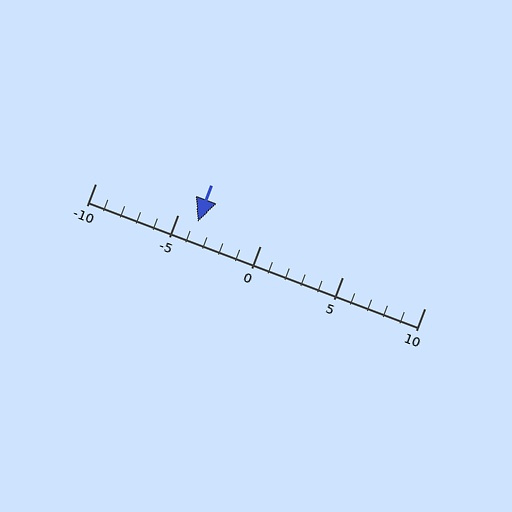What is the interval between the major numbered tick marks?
The major tick marks are spaced 5 units apart.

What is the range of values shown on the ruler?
The ruler shows values from -10 to 10.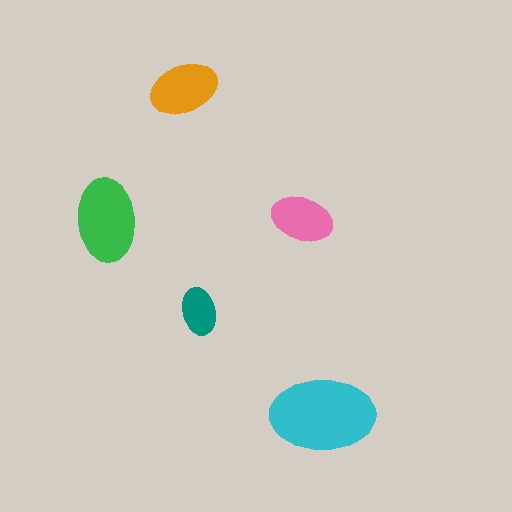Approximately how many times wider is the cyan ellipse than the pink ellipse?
About 1.5 times wider.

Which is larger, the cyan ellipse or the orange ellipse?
The cyan one.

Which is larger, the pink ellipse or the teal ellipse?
The pink one.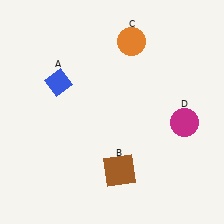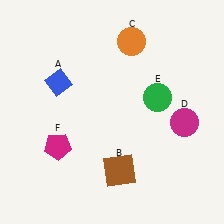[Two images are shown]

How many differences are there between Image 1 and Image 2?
There are 2 differences between the two images.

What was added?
A green circle (E), a magenta pentagon (F) were added in Image 2.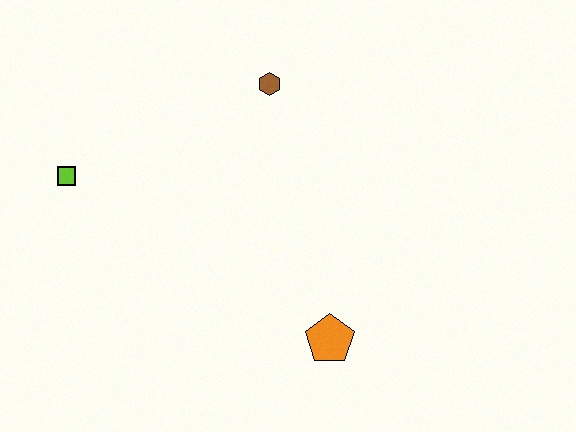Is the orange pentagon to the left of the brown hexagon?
No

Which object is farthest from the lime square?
The orange pentagon is farthest from the lime square.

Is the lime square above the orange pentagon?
Yes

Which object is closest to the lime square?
The brown hexagon is closest to the lime square.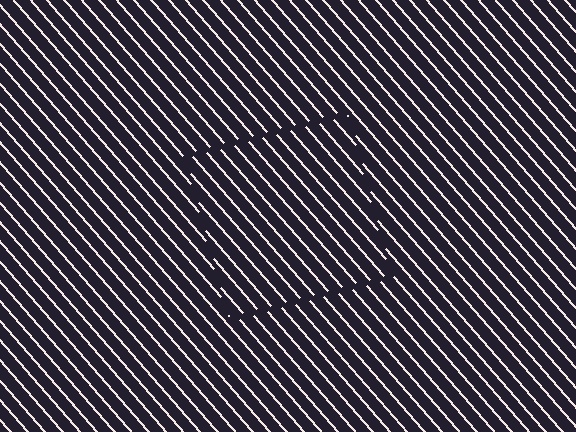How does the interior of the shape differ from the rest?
The interior of the shape contains the same grating, shifted by half a period — the contour is defined by the phase discontinuity where line-ends from the inner and outer gratings abut.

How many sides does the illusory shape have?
4 sides — the line-ends trace a square.